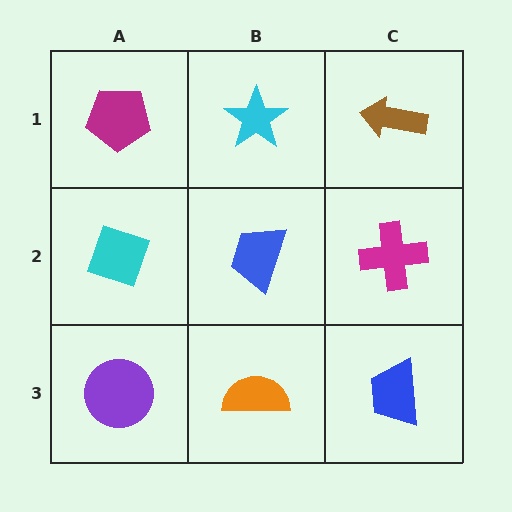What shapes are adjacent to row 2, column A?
A magenta pentagon (row 1, column A), a purple circle (row 3, column A), a blue trapezoid (row 2, column B).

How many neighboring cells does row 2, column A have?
3.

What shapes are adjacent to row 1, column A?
A cyan diamond (row 2, column A), a cyan star (row 1, column B).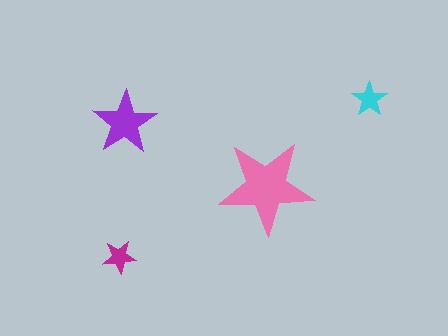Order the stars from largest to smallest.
the pink one, the purple one, the cyan one, the magenta one.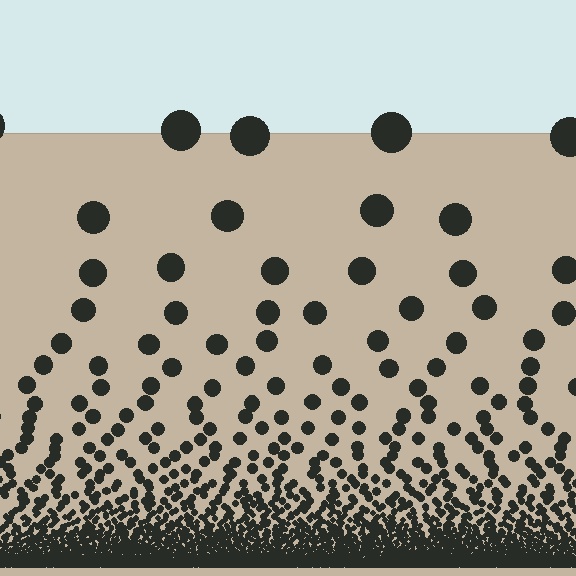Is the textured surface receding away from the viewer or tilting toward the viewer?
The surface appears to tilt toward the viewer. Texture elements get larger and sparser toward the top.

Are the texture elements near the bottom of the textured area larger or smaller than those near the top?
Smaller. The gradient is inverted — elements near the bottom are smaller and denser.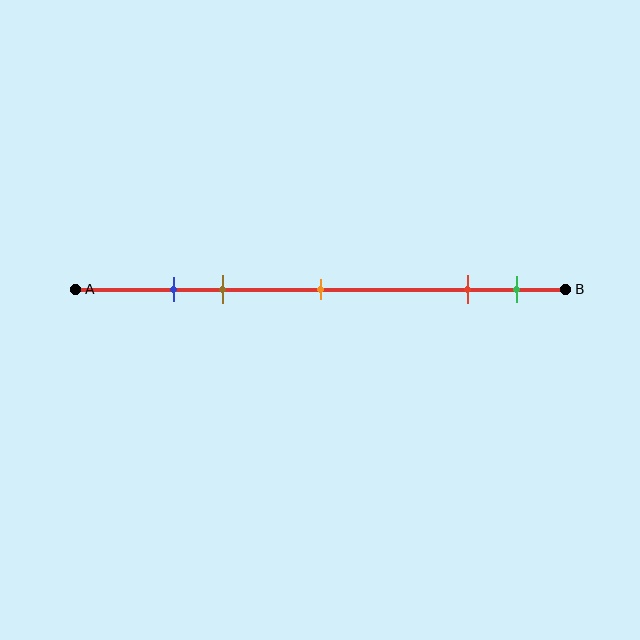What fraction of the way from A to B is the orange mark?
The orange mark is approximately 50% (0.5) of the way from A to B.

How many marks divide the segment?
There are 5 marks dividing the segment.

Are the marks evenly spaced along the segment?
No, the marks are not evenly spaced.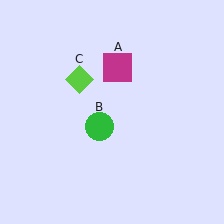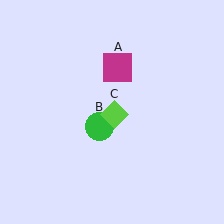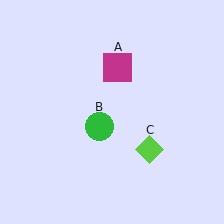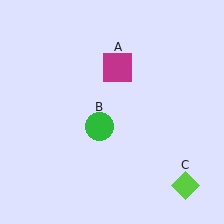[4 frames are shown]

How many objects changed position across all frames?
1 object changed position: lime diamond (object C).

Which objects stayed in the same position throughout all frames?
Magenta square (object A) and green circle (object B) remained stationary.